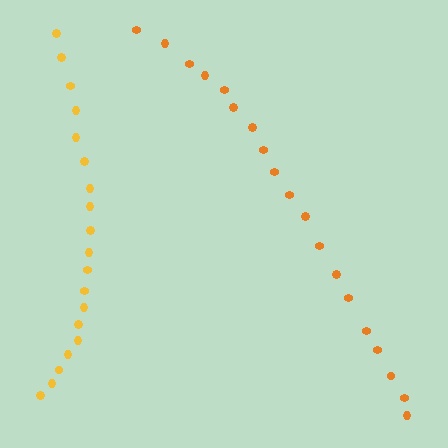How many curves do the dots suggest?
There are 2 distinct paths.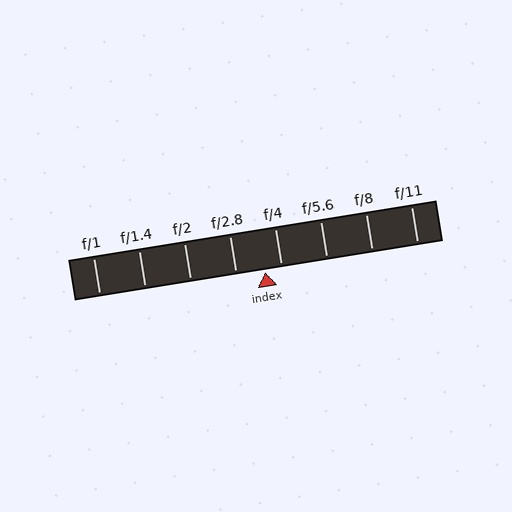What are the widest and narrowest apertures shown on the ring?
The widest aperture shown is f/1 and the narrowest is f/11.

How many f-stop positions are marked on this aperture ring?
There are 8 f-stop positions marked.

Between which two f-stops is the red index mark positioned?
The index mark is between f/2.8 and f/4.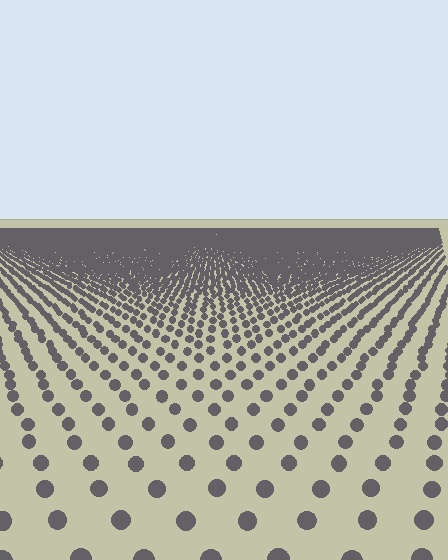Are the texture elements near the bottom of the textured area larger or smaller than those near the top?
Larger. Near the bottom, elements are closer to the viewer and appear at a bigger on-screen size.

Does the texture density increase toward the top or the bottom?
Density increases toward the top.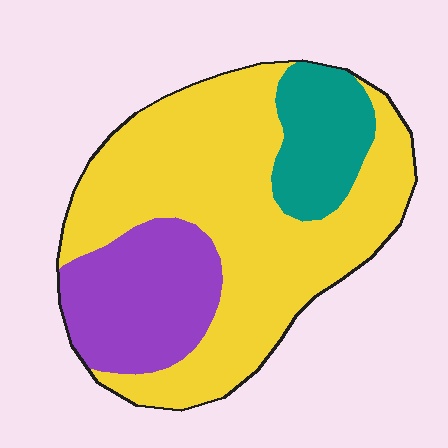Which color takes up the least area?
Teal, at roughly 15%.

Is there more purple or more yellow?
Yellow.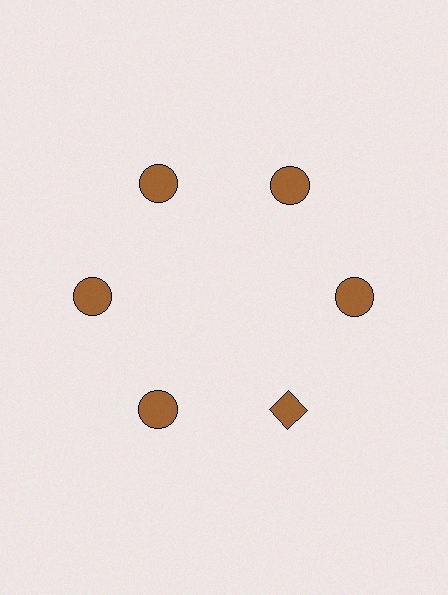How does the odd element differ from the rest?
It has a different shape: diamond instead of circle.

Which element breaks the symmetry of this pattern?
The brown diamond at roughly the 5 o'clock position breaks the symmetry. All other shapes are brown circles.